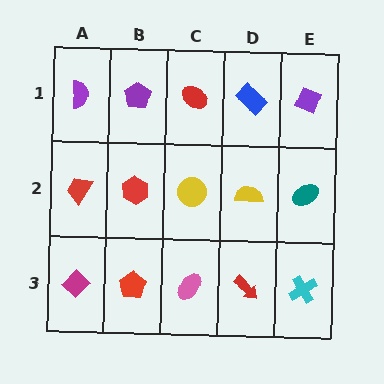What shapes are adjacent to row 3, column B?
A red hexagon (row 2, column B), a magenta diamond (row 3, column A), a pink ellipse (row 3, column C).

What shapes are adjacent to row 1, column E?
A teal ellipse (row 2, column E), a blue rectangle (row 1, column D).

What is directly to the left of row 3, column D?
A pink ellipse.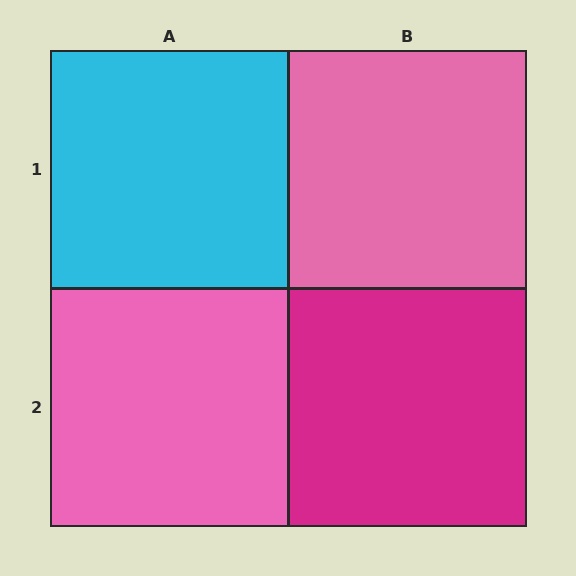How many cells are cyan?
1 cell is cyan.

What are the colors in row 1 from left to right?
Cyan, pink.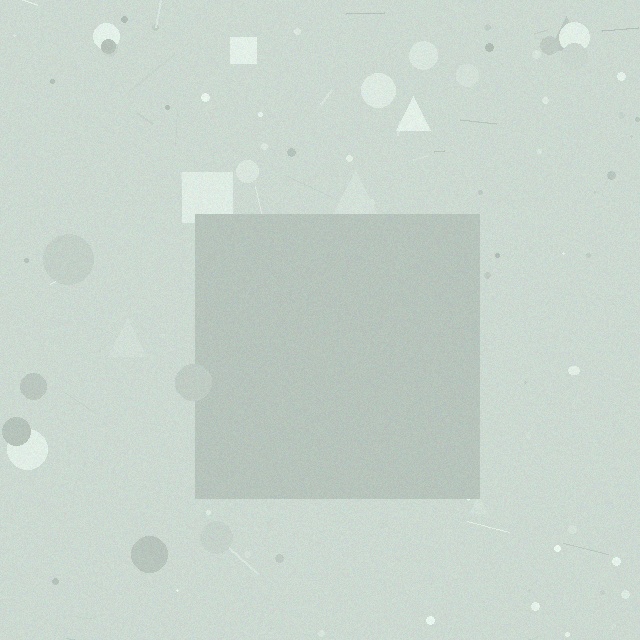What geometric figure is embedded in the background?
A square is embedded in the background.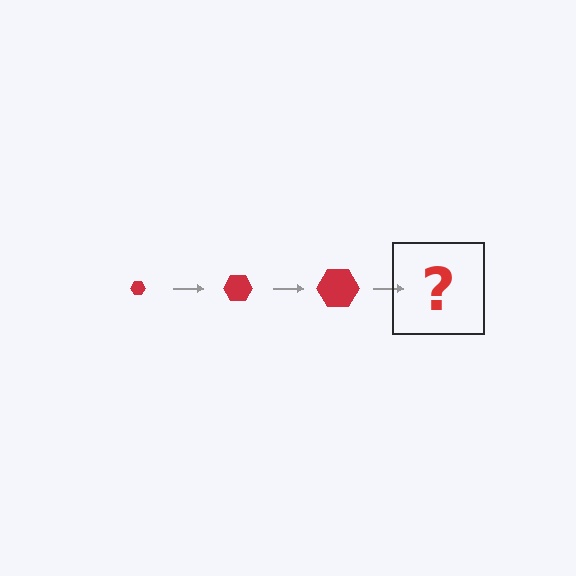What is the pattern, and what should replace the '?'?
The pattern is that the hexagon gets progressively larger each step. The '?' should be a red hexagon, larger than the previous one.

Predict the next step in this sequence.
The next step is a red hexagon, larger than the previous one.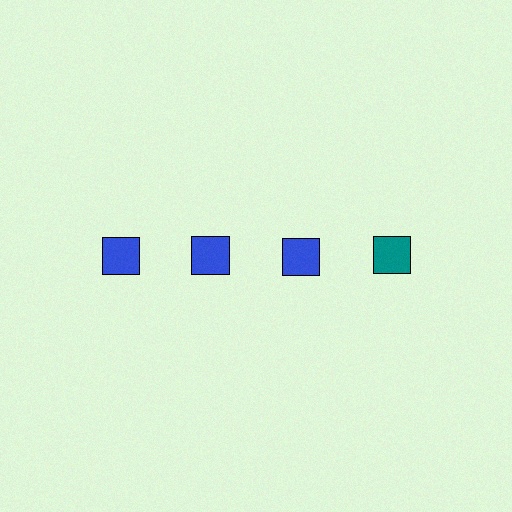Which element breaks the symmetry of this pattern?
The teal square in the top row, second from right column breaks the symmetry. All other shapes are blue squares.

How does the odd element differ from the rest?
It has a different color: teal instead of blue.